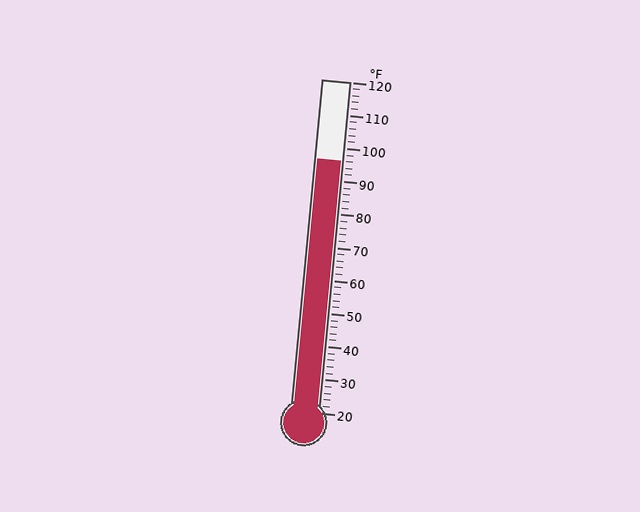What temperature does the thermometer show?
The thermometer shows approximately 96°F.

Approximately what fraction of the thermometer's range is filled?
The thermometer is filled to approximately 75% of its range.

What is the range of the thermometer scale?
The thermometer scale ranges from 20°F to 120°F.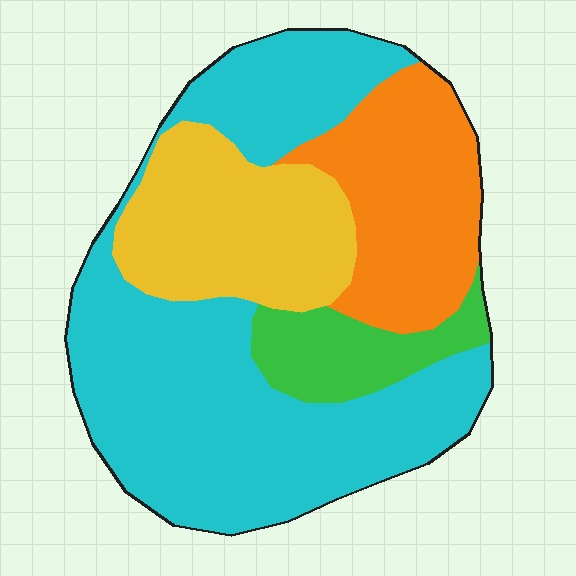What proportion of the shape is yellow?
Yellow covers about 20% of the shape.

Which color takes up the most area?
Cyan, at roughly 50%.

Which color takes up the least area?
Green, at roughly 10%.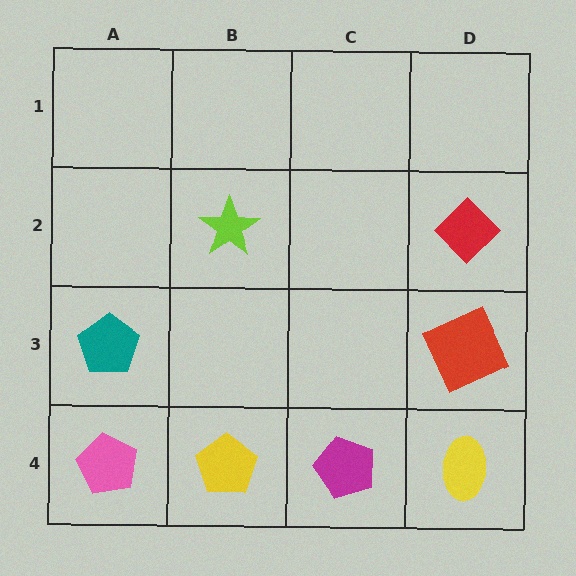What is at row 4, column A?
A pink pentagon.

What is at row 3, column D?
A red square.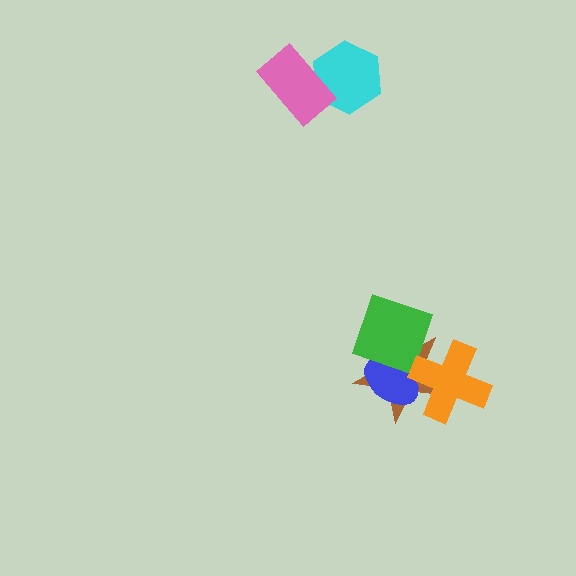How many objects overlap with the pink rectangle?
1 object overlaps with the pink rectangle.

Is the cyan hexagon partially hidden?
Yes, it is partially covered by another shape.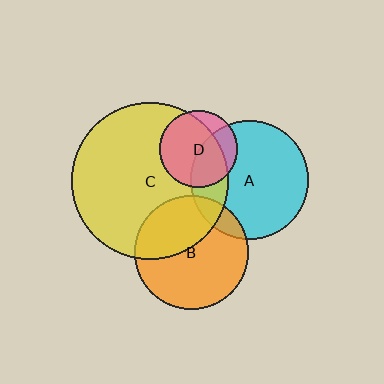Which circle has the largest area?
Circle C (yellow).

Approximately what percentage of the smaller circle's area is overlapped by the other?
Approximately 10%.